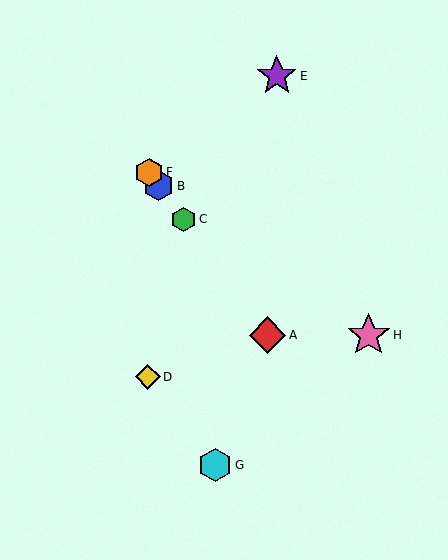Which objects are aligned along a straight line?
Objects A, B, C, F are aligned along a straight line.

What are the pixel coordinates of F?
Object F is at (149, 172).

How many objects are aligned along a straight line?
4 objects (A, B, C, F) are aligned along a straight line.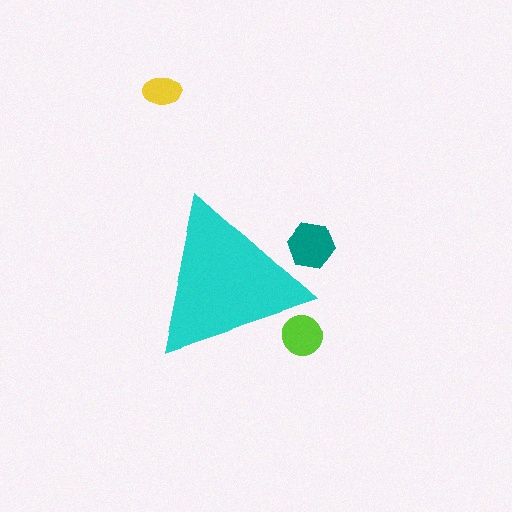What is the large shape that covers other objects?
A cyan triangle.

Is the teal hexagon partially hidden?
Yes, the teal hexagon is partially hidden behind the cyan triangle.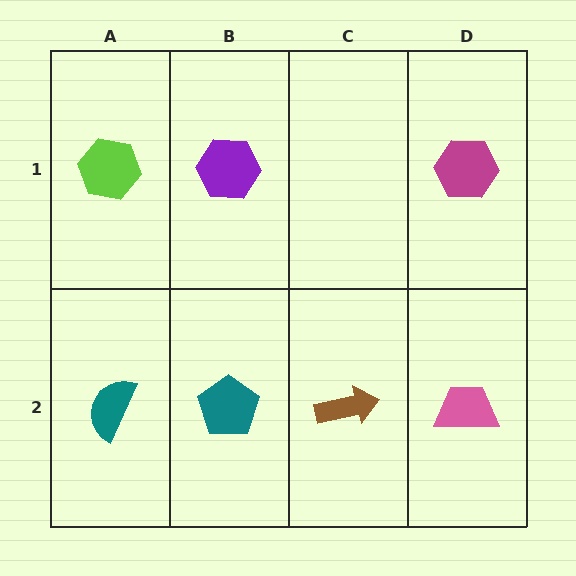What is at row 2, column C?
A brown arrow.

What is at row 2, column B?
A teal pentagon.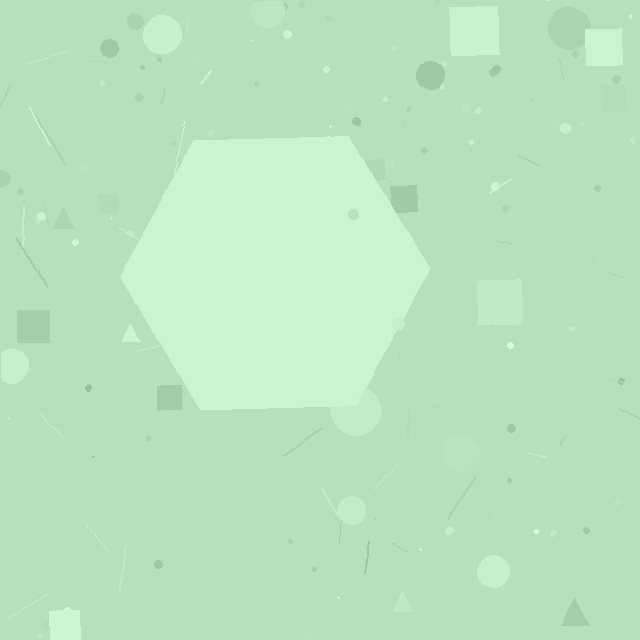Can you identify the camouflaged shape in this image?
The camouflaged shape is a hexagon.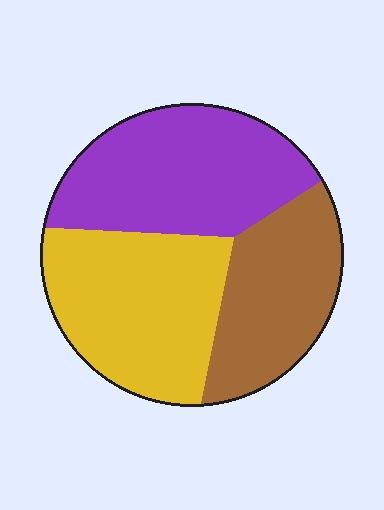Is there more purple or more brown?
Purple.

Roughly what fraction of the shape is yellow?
Yellow takes up about three eighths (3/8) of the shape.